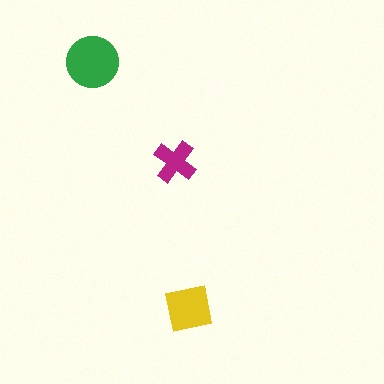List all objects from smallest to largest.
The magenta cross, the yellow square, the green circle.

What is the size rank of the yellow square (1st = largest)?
2nd.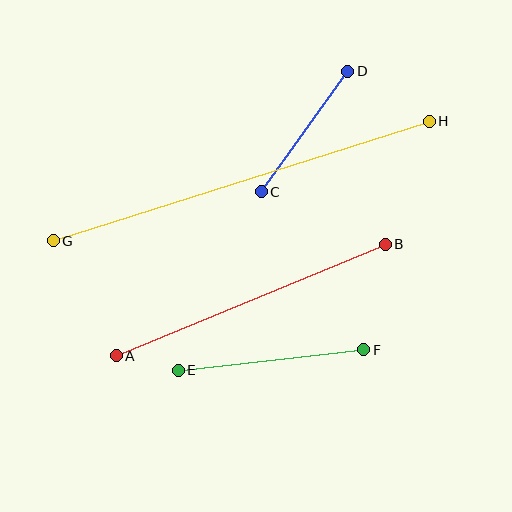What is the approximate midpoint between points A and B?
The midpoint is at approximately (251, 300) pixels.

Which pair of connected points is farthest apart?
Points G and H are farthest apart.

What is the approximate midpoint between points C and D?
The midpoint is at approximately (305, 131) pixels.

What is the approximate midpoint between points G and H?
The midpoint is at approximately (241, 181) pixels.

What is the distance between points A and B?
The distance is approximately 291 pixels.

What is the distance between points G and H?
The distance is approximately 394 pixels.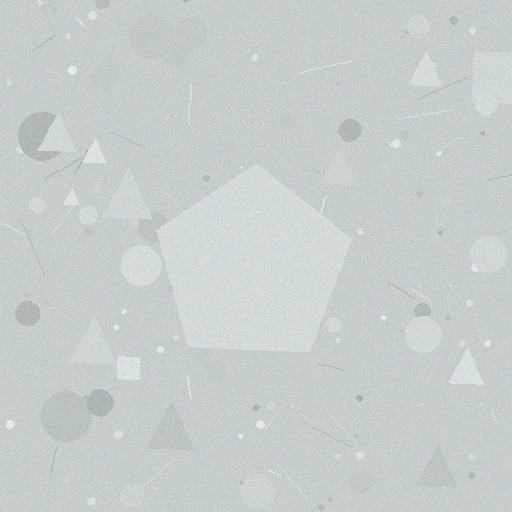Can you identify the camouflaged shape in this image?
The camouflaged shape is a pentagon.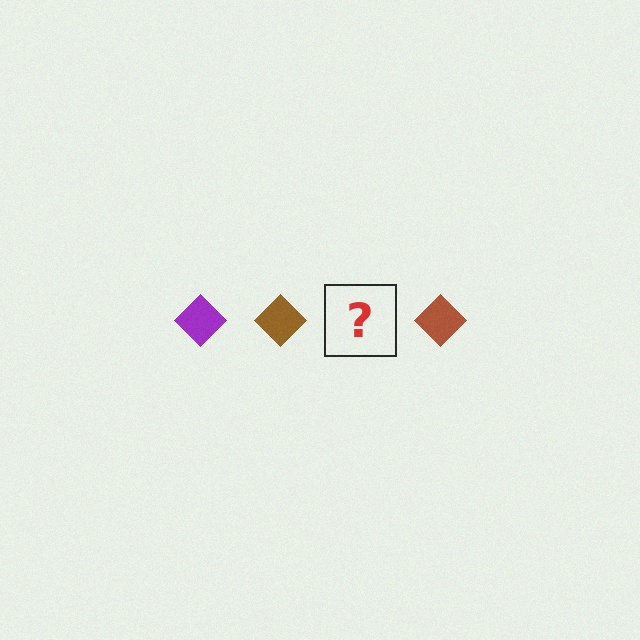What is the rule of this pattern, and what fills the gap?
The rule is that the pattern cycles through purple, brown diamonds. The gap should be filled with a purple diamond.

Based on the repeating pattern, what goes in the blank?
The blank should be a purple diamond.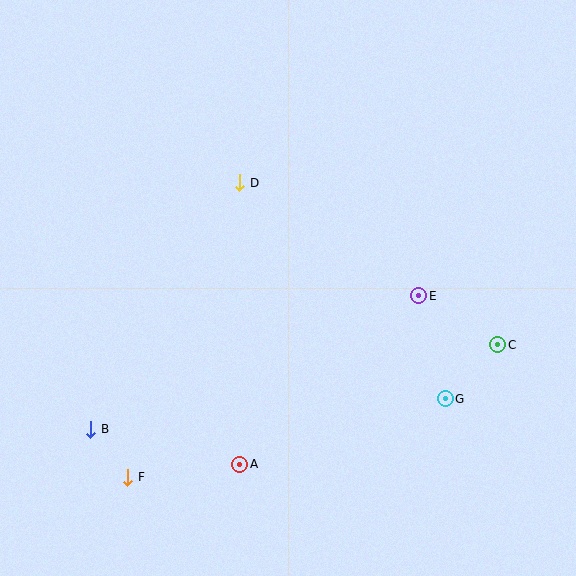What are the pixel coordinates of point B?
Point B is at (90, 429).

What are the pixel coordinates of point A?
Point A is at (240, 464).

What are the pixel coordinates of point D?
Point D is at (240, 183).